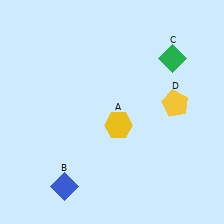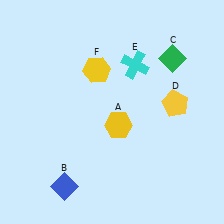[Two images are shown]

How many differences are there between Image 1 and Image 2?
There are 2 differences between the two images.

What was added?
A cyan cross (E), a yellow hexagon (F) were added in Image 2.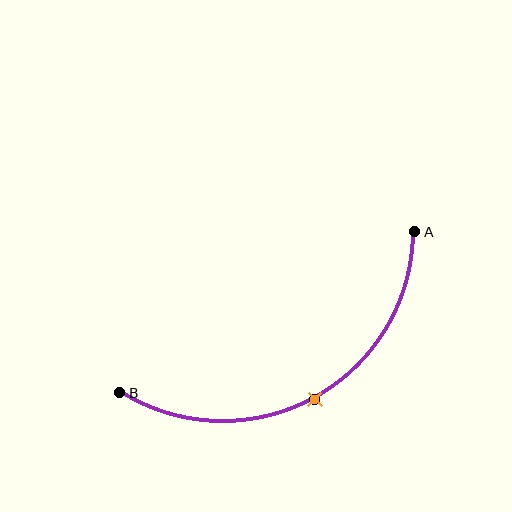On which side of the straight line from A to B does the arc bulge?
The arc bulges below the straight line connecting A and B.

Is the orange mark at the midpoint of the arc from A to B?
Yes. The orange mark lies on the arc at equal arc-length from both A and B — it is the arc midpoint.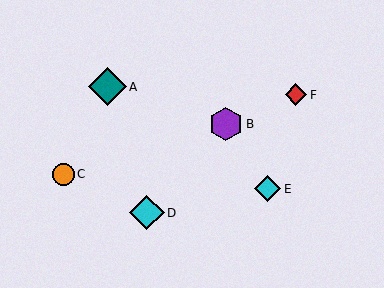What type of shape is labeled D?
Shape D is a cyan diamond.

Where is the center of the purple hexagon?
The center of the purple hexagon is at (226, 124).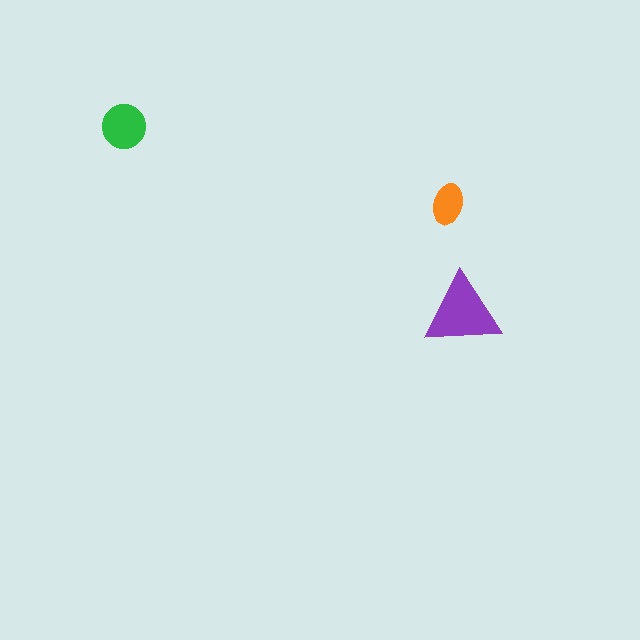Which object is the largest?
The purple triangle.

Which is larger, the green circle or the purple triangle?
The purple triangle.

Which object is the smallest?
The orange ellipse.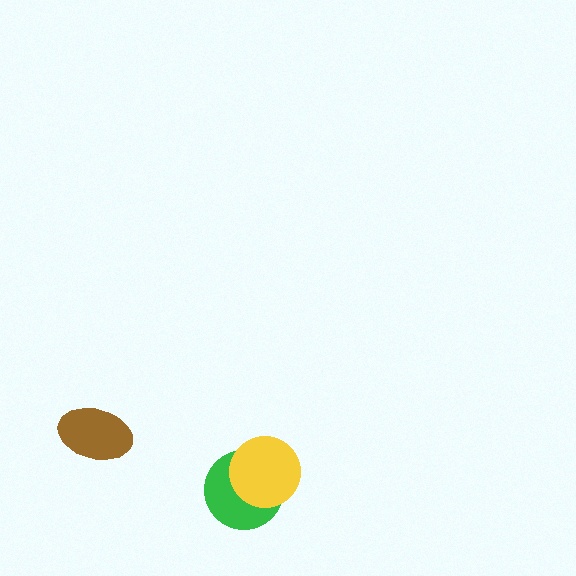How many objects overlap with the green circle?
1 object overlaps with the green circle.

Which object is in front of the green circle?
The yellow circle is in front of the green circle.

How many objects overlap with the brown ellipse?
0 objects overlap with the brown ellipse.